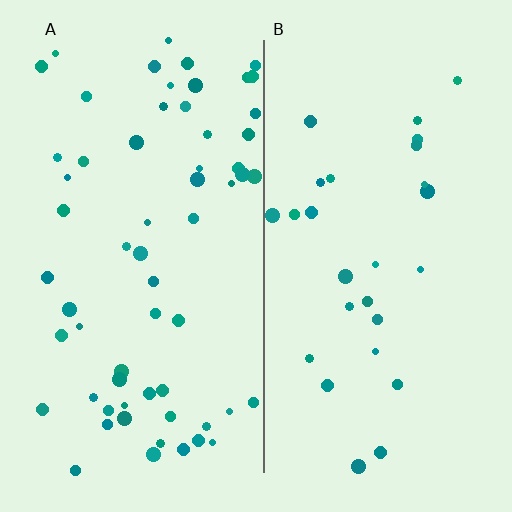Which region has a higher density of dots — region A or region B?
A (the left).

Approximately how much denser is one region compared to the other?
Approximately 2.3× — region A over region B.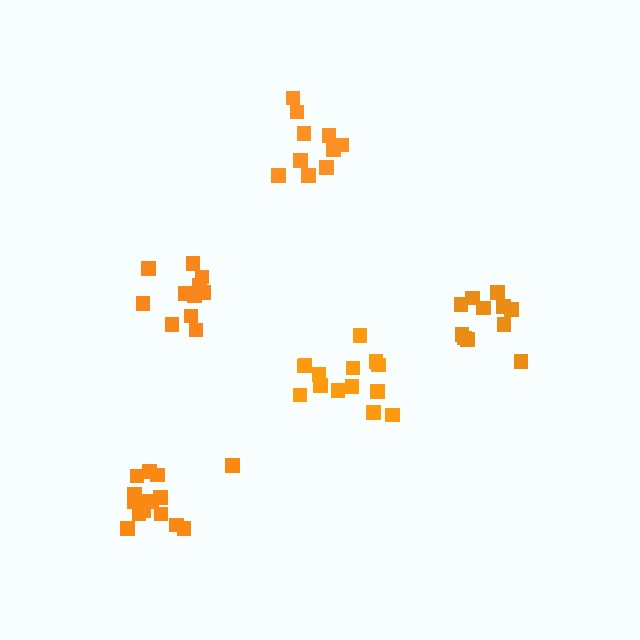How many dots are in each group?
Group 1: 15 dots, Group 2: 10 dots, Group 3: 14 dots, Group 4: 11 dots, Group 5: 11 dots (61 total).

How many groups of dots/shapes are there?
There are 5 groups.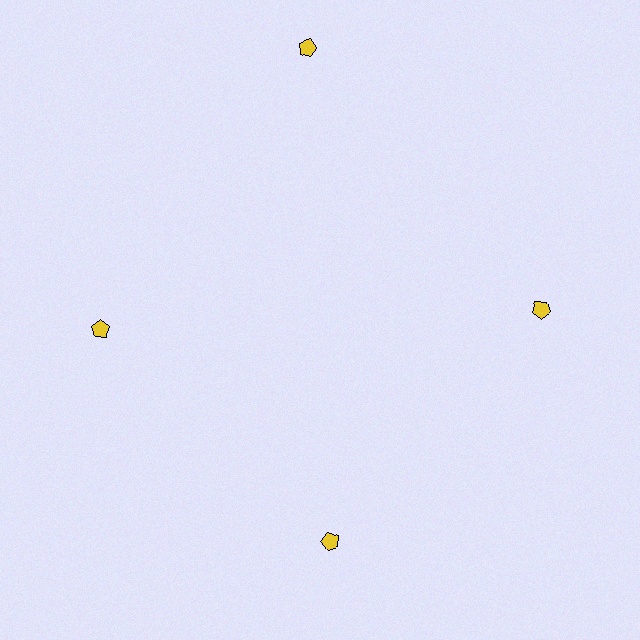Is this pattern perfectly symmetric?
No. The 4 yellow pentagons are arranged in a ring, but one element near the 12 o'clock position is pushed outward from the center, breaking the 4-fold rotational symmetry.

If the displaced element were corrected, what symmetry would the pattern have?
It would have 4-fold rotational symmetry — the pattern would map onto itself every 90 degrees.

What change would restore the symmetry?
The symmetry would be restored by moving it inward, back onto the ring so that all 4 pentagons sit at equal angles and equal distance from the center.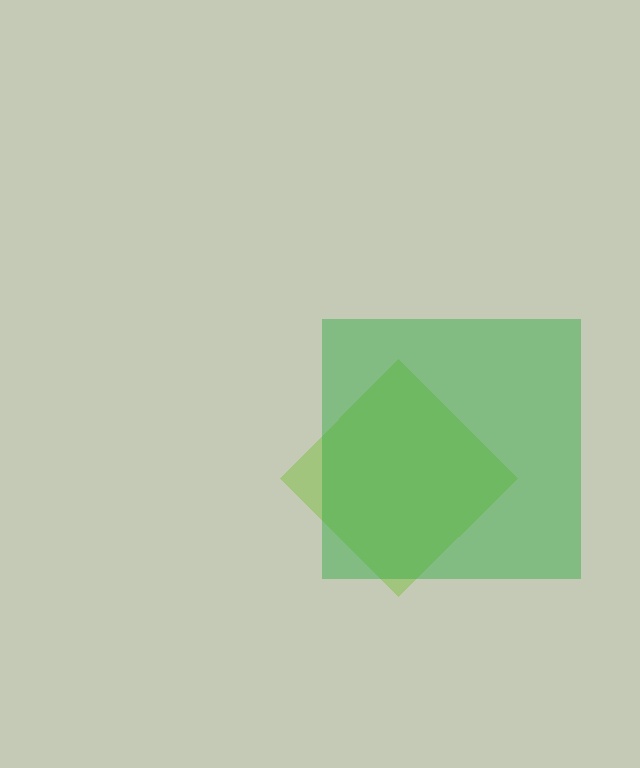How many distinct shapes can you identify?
There are 2 distinct shapes: a lime diamond, a green square.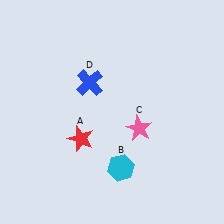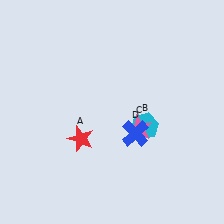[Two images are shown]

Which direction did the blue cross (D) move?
The blue cross (D) moved down.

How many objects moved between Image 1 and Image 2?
2 objects moved between the two images.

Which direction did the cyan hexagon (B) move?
The cyan hexagon (B) moved up.